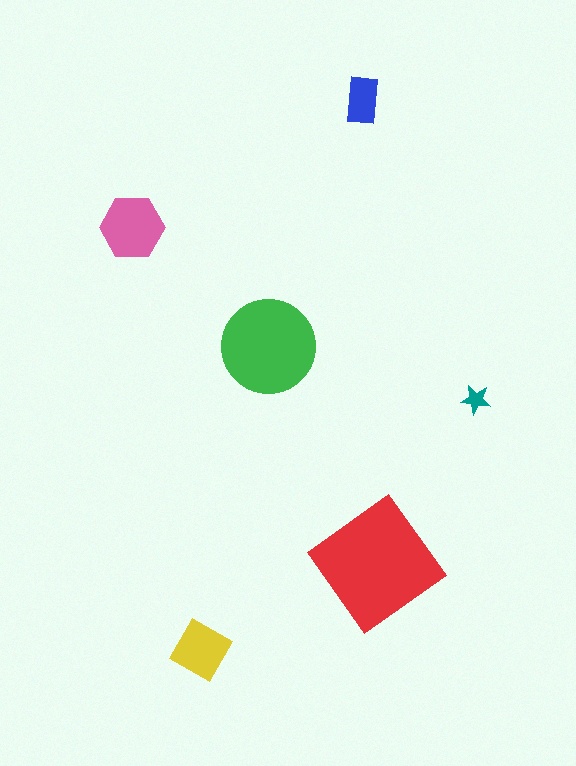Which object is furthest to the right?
The teal star is rightmost.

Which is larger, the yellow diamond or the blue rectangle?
The yellow diamond.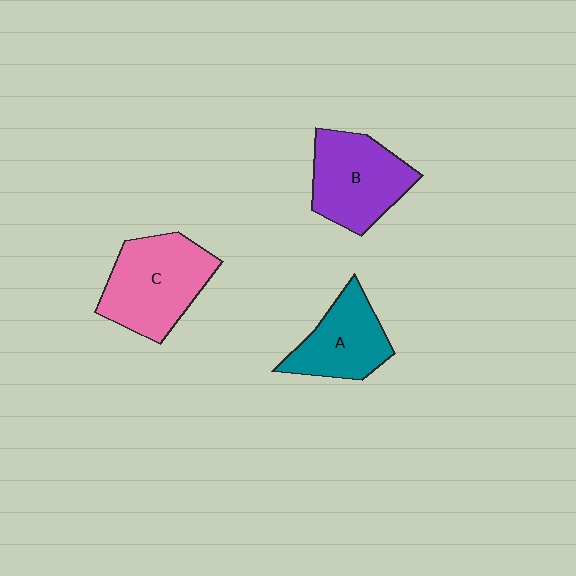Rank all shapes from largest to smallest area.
From largest to smallest: C (pink), B (purple), A (teal).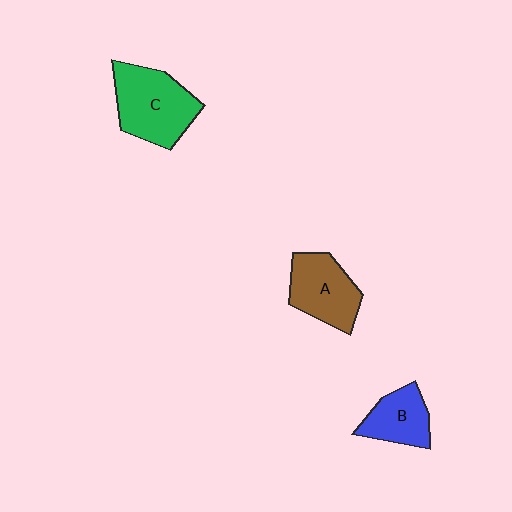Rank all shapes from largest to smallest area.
From largest to smallest: C (green), A (brown), B (blue).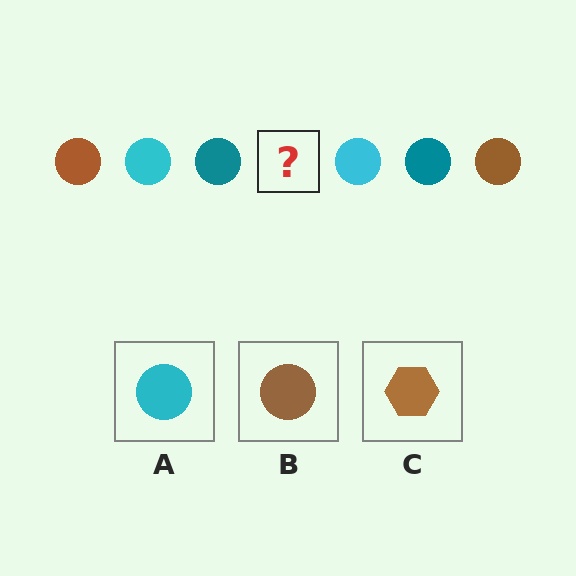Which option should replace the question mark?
Option B.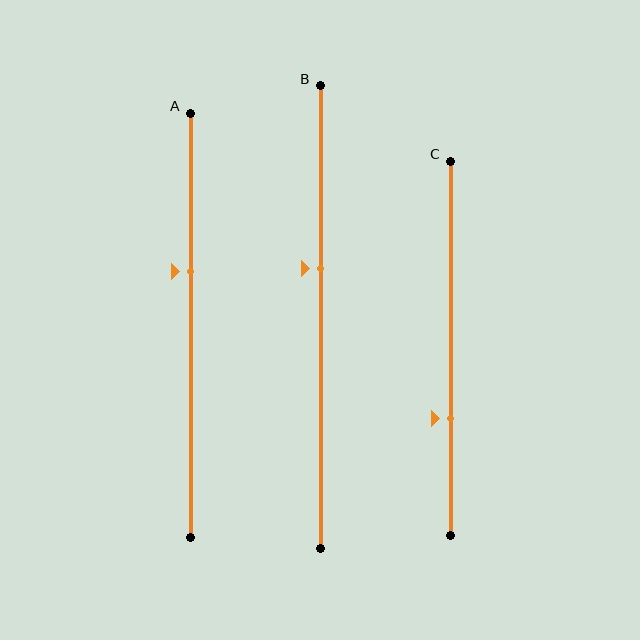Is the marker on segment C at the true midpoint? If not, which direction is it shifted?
No, the marker on segment C is shifted downward by about 19% of the segment length.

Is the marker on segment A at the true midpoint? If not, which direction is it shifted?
No, the marker on segment A is shifted upward by about 13% of the segment length.